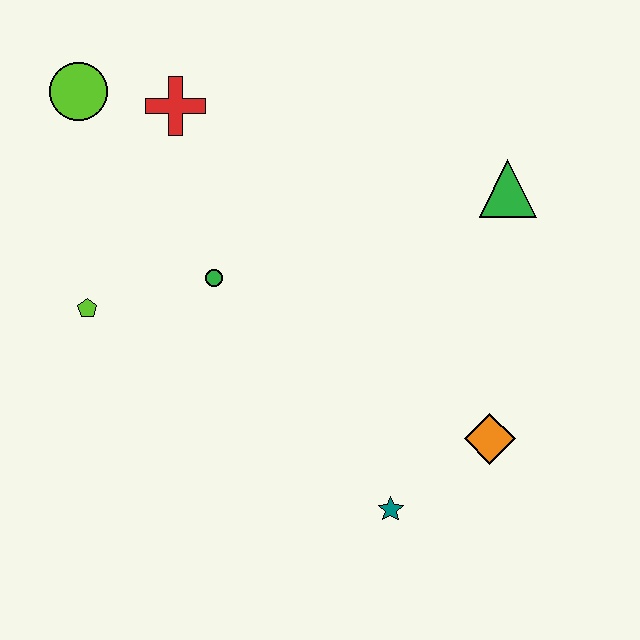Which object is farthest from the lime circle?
The orange diamond is farthest from the lime circle.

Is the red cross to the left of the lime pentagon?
No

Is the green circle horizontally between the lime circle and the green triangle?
Yes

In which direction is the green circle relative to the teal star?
The green circle is above the teal star.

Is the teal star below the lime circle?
Yes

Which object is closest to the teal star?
The orange diamond is closest to the teal star.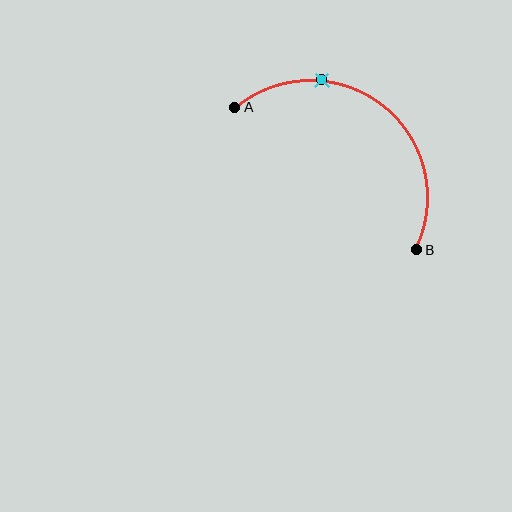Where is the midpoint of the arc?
The arc midpoint is the point on the curve farthest from the straight line joining A and B. It sits above and to the right of that line.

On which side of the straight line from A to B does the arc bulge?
The arc bulges above and to the right of the straight line connecting A and B.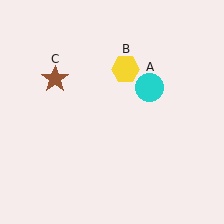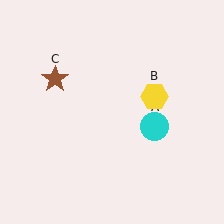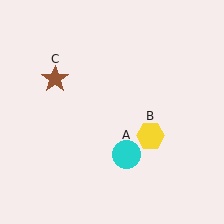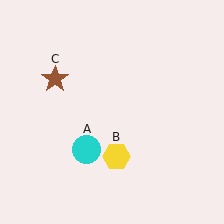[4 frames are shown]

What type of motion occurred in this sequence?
The cyan circle (object A), yellow hexagon (object B) rotated clockwise around the center of the scene.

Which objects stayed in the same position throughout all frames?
Brown star (object C) remained stationary.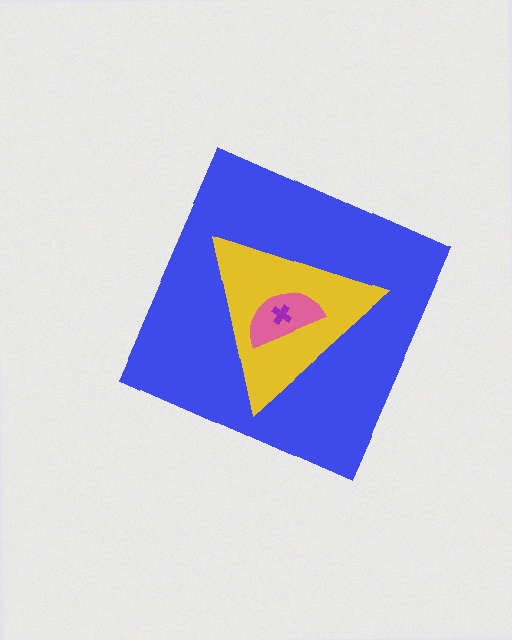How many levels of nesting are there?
4.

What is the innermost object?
The purple cross.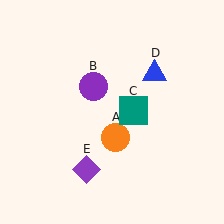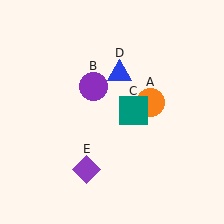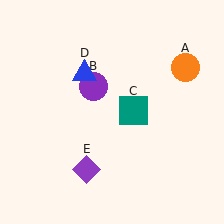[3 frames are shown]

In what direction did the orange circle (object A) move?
The orange circle (object A) moved up and to the right.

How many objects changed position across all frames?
2 objects changed position: orange circle (object A), blue triangle (object D).